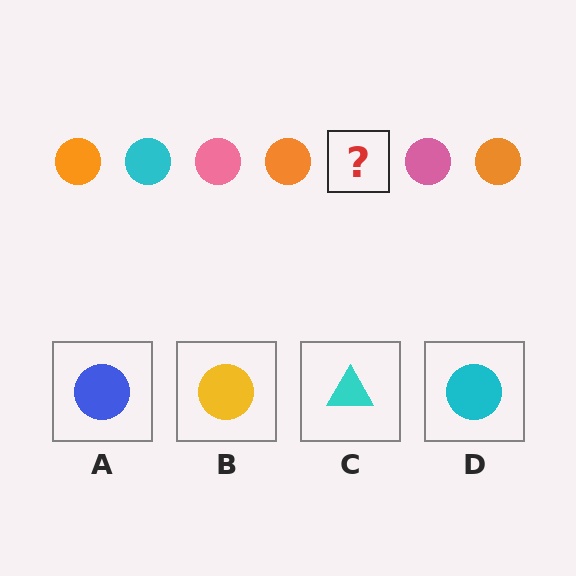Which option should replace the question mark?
Option D.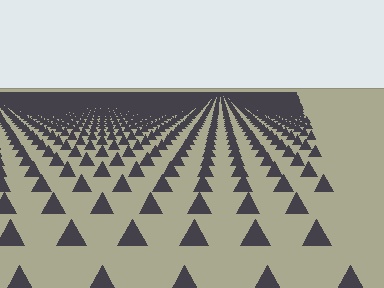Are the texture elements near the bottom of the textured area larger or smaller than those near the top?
Larger. Near the bottom, elements are closer to the viewer and appear at a bigger on-screen size.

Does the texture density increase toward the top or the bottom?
Density increases toward the top.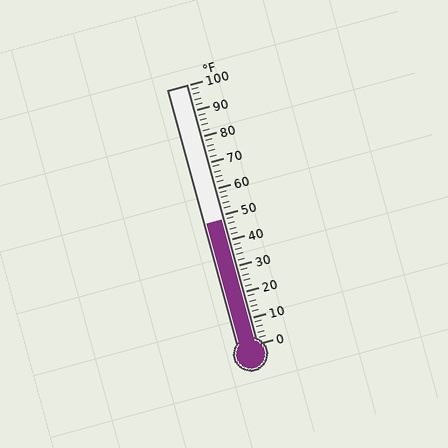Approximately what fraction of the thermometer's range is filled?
The thermometer is filled to approximately 50% of its range.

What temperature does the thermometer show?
The thermometer shows approximately 48°F.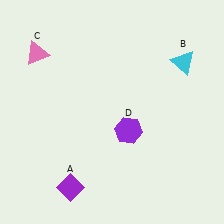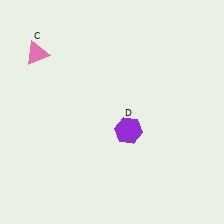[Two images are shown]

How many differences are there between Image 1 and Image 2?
There are 2 differences between the two images.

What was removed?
The purple diamond (A), the cyan triangle (B) were removed in Image 2.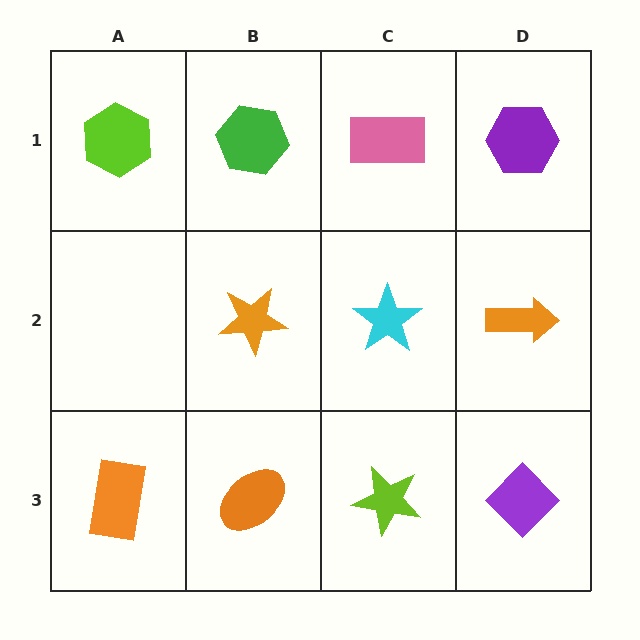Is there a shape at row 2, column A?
No, that cell is empty.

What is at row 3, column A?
An orange rectangle.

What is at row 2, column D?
An orange arrow.